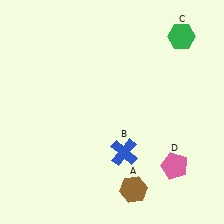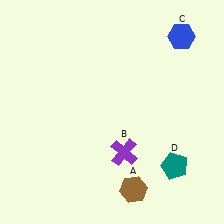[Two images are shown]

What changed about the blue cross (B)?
In Image 1, B is blue. In Image 2, it changed to purple.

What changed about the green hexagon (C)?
In Image 1, C is green. In Image 2, it changed to blue.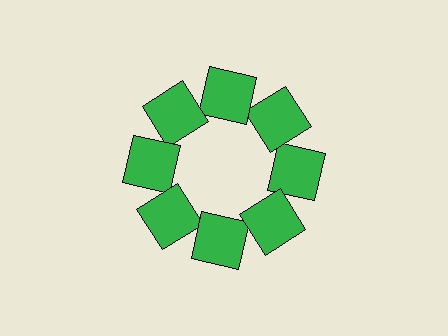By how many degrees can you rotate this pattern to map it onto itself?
The pattern maps onto itself every 45 degrees of rotation.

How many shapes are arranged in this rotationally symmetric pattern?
There are 8 shapes, arranged in 8 groups of 1.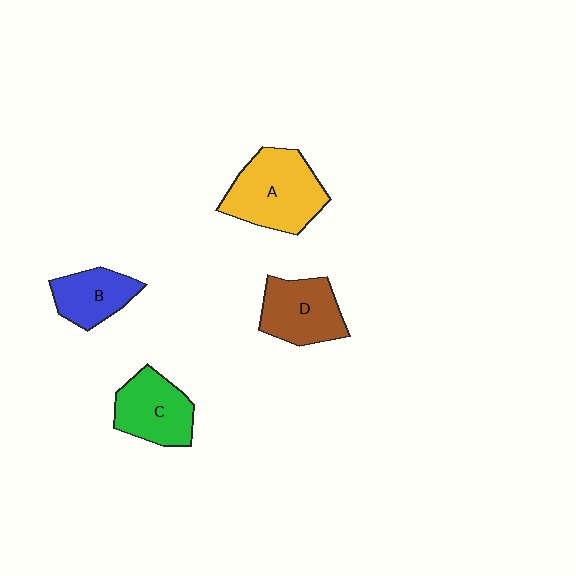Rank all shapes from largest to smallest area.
From largest to smallest: A (yellow), D (brown), C (green), B (blue).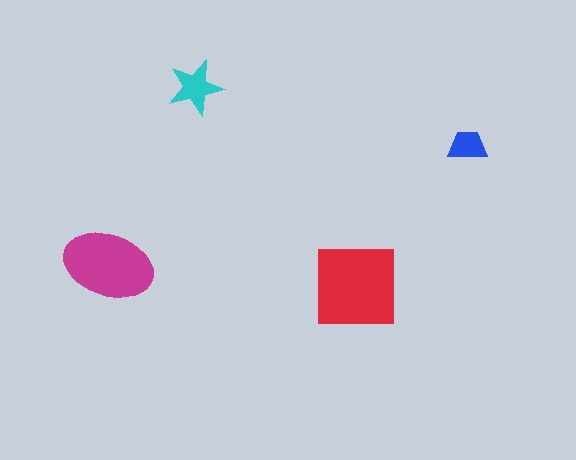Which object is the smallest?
The blue trapezoid.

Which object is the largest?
The red square.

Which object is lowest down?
The red square is bottommost.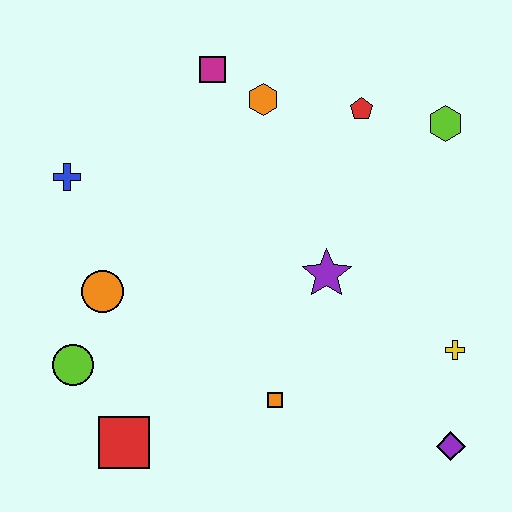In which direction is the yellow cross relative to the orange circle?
The yellow cross is to the right of the orange circle.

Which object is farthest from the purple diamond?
The blue cross is farthest from the purple diamond.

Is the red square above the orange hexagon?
No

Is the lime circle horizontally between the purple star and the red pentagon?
No